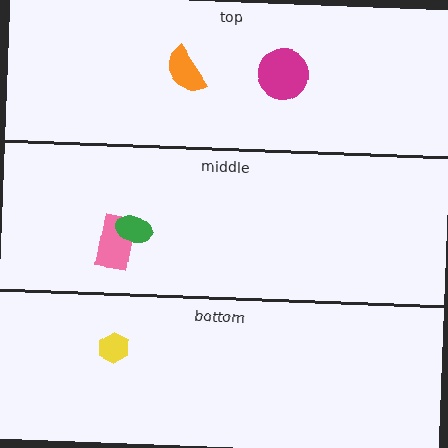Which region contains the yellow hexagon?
The bottom region.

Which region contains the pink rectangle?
The middle region.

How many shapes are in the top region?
2.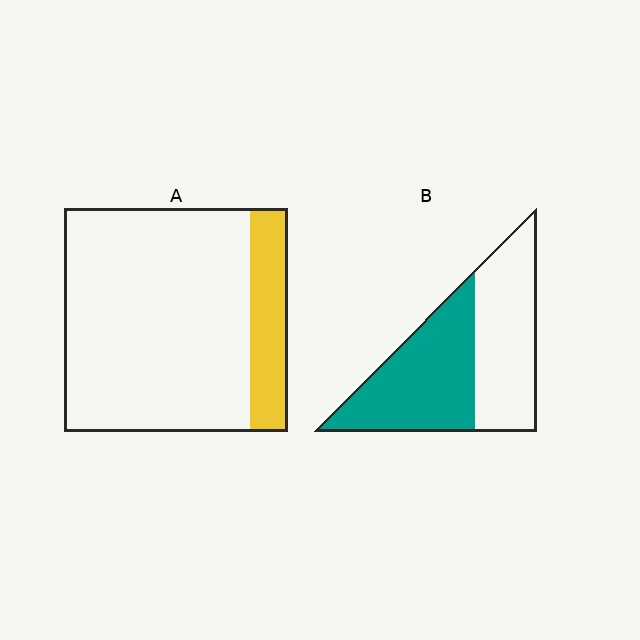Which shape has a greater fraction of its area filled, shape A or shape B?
Shape B.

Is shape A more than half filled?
No.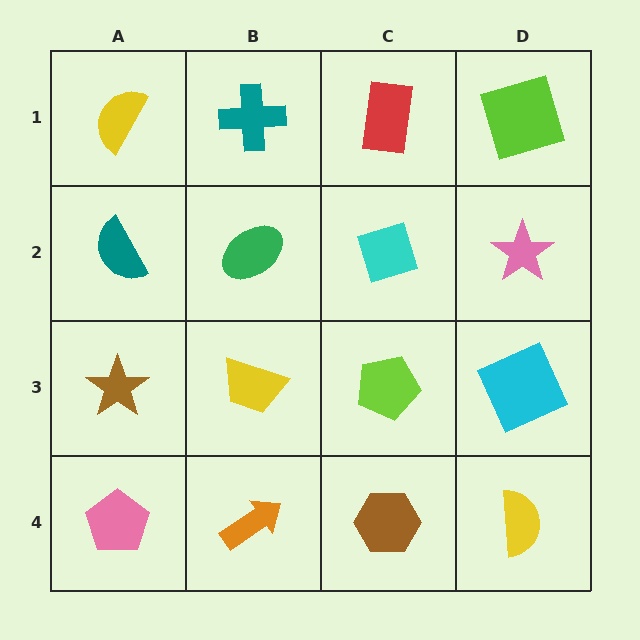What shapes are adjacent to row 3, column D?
A pink star (row 2, column D), a yellow semicircle (row 4, column D), a lime pentagon (row 3, column C).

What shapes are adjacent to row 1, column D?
A pink star (row 2, column D), a red rectangle (row 1, column C).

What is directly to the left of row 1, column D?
A red rectangle.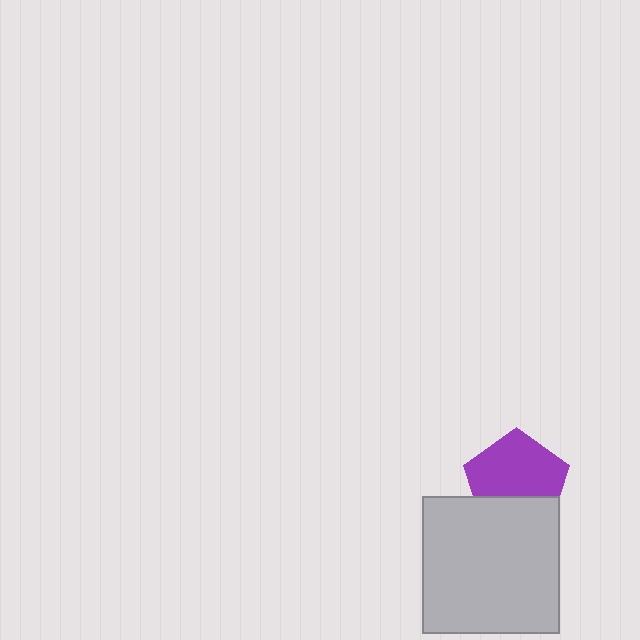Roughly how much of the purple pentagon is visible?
Most of it is visible (roughly 67%).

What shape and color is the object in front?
The object in front is a light gray square.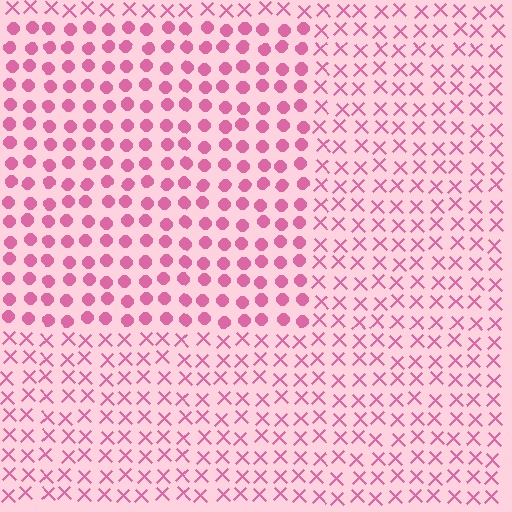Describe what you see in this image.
The image is filled with small pink elements arranged in a uniform grid. A rectangle-shaped region contains circles, while the surrounding area contains X marks. The boundary is defined purely by the change in element shape.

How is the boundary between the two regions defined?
The boundary is defined by a change in element shape: circles inside vs. X marks outside. All elements share the same color and spacing.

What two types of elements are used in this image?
The image uses circles inside the rectangle region and X marks outside it.